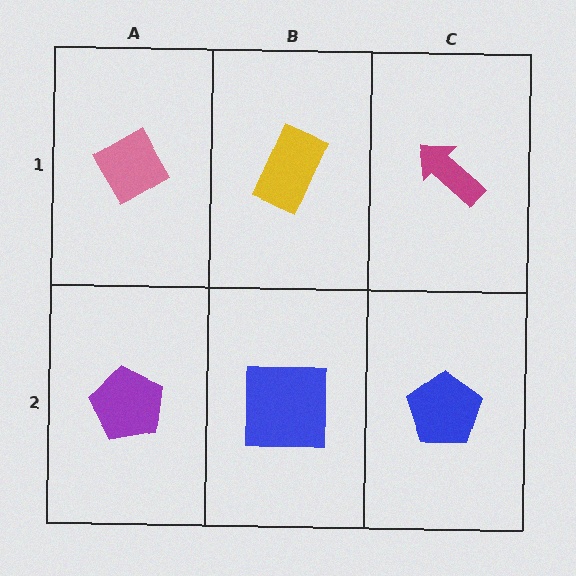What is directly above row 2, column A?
A pink diamond.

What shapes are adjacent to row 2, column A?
A pink diamond (row 1, column A), a blue square (row 2, column B).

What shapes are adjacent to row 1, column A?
A purple pentagon (row 2, column A), a yellow rectangle (row 1, column B).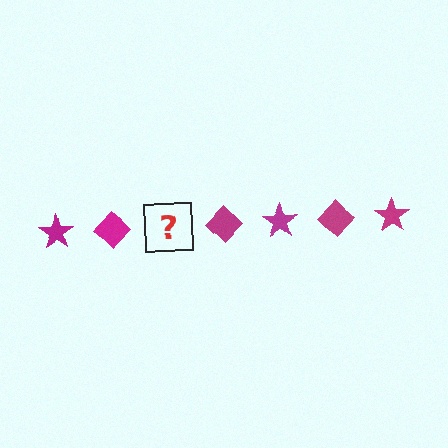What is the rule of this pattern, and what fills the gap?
The rule is that the pattern cycles through star, diamond shapes in magenta. The gap should be filled with a magenta star.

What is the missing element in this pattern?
The missing element is a magenta star.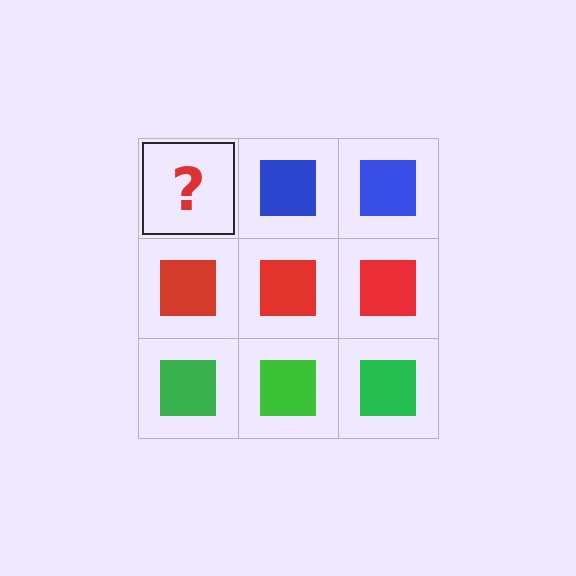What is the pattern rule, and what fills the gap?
The rule is that each row has a consistent color. The gap should be filled with a blue square.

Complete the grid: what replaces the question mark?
The question mark should be replaced with a blue square.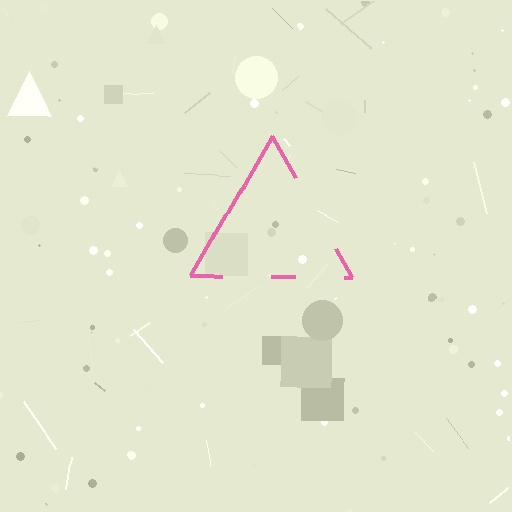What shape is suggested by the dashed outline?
The dashed outline suggests a triangle.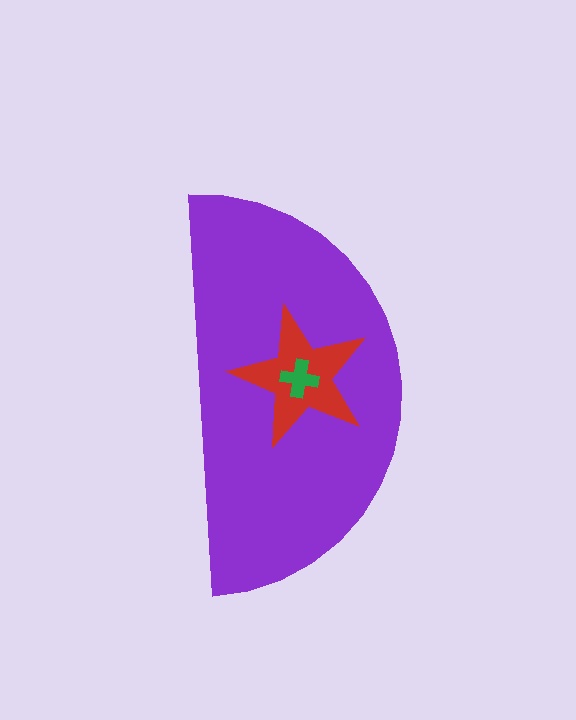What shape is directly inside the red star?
The green cross.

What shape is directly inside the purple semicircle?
The red star.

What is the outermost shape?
The purple semicircle.